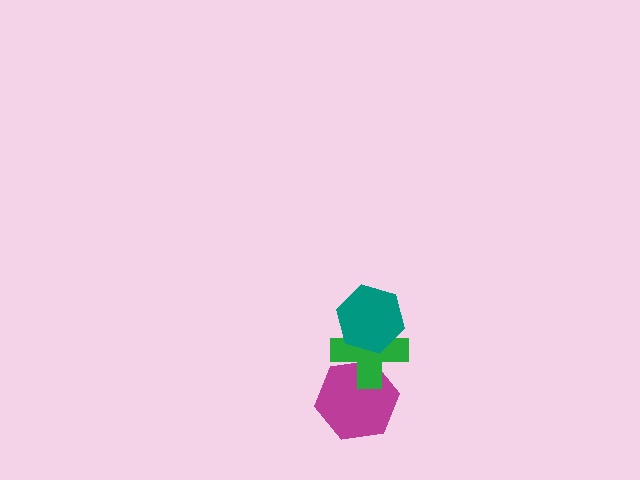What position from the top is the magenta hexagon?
The magenta hexagon is 3rd from the top.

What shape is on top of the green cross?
The teal hexagon is on top of the green cross.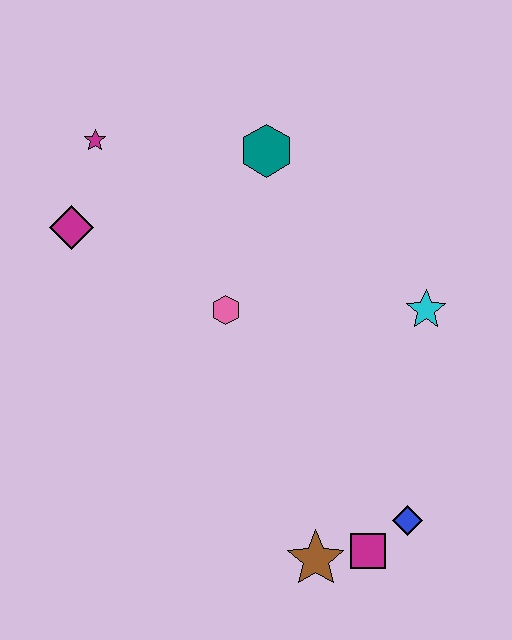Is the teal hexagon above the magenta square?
Yes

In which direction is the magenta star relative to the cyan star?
The magenta star is to the left of the cyan star.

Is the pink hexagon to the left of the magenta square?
Yes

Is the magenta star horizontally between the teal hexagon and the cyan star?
No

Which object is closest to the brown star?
The magenta square is closest to the brown star.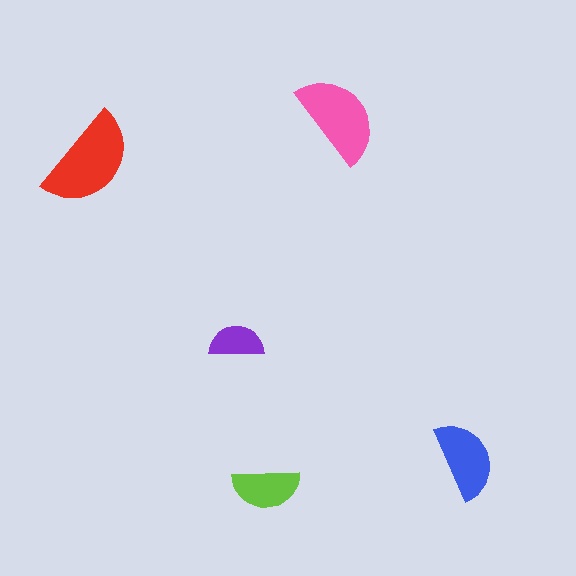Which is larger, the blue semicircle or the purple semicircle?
The blue one.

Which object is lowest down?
The lime semicircle is bottommost.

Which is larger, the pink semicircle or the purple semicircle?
The pink one.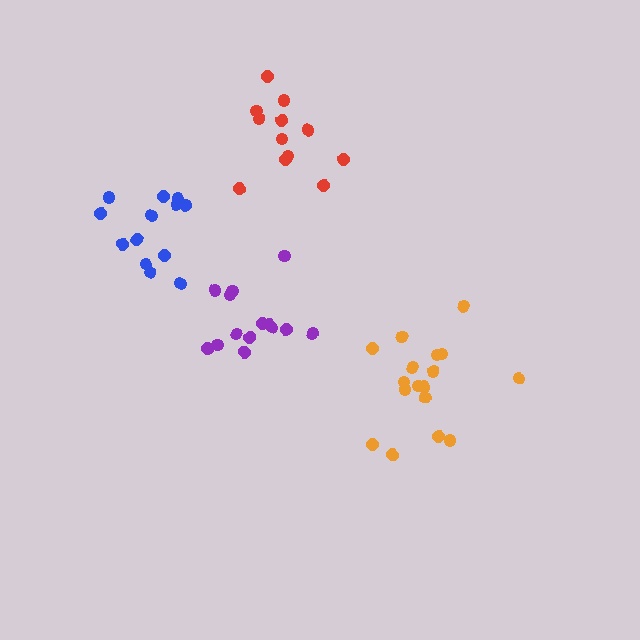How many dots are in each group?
Group 1: 14 dots, Group 2: 17 dots, Group 3: 13 dots, Group 4: 12 dots (56 total).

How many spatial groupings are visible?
There are 4 spatial groupings.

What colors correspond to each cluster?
The clusters are colored: purple, orange, blue, red.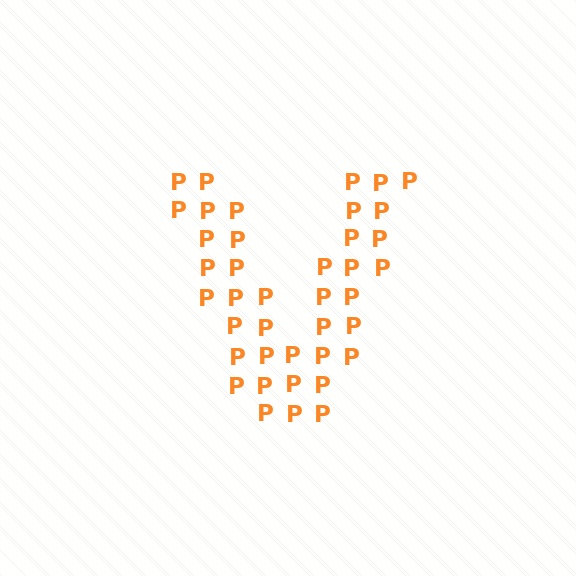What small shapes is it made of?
It is made of small letter P's.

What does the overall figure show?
The overall figure shows the letter V.